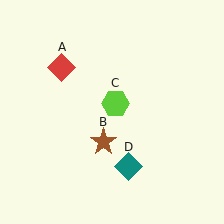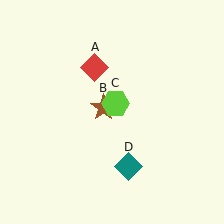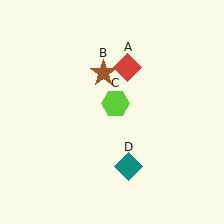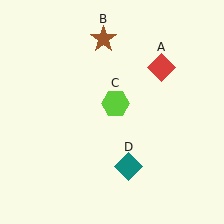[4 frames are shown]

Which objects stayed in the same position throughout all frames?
Lime hexagon (object C) and teal diamond (object D) remained stationary.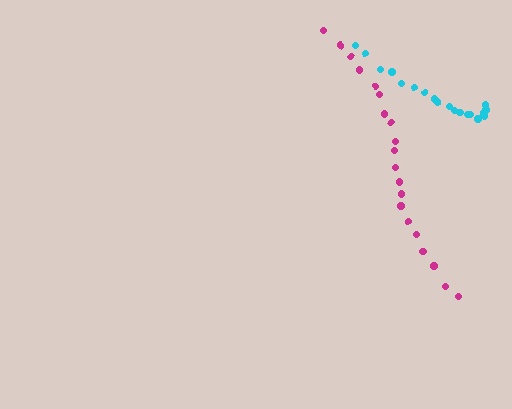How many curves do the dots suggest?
There are 2 distinct paths.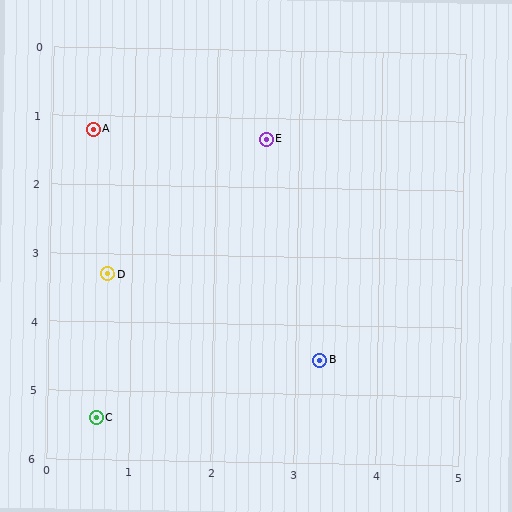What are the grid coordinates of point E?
Point E is at approximately (2.6, 1.3).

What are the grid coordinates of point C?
Point C is at approximately (0.6, 5.4).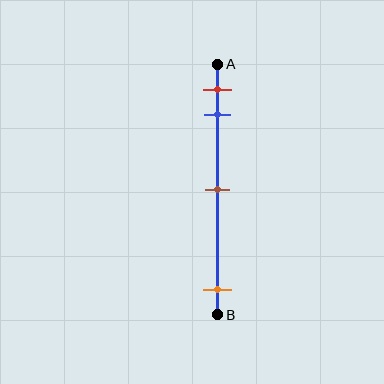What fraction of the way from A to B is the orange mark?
The orange mark is approximately 90% (0.9) of the way from A to B.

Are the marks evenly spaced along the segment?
No, the marks are not evenly spaced.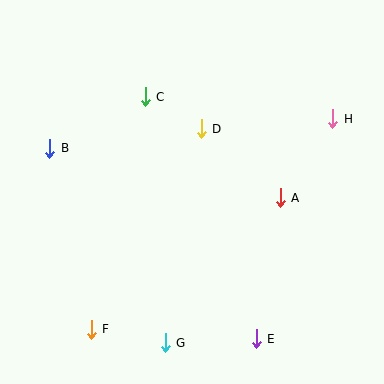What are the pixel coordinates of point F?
Point F is at (91, 329).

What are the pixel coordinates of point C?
Point C is at (145, 97).